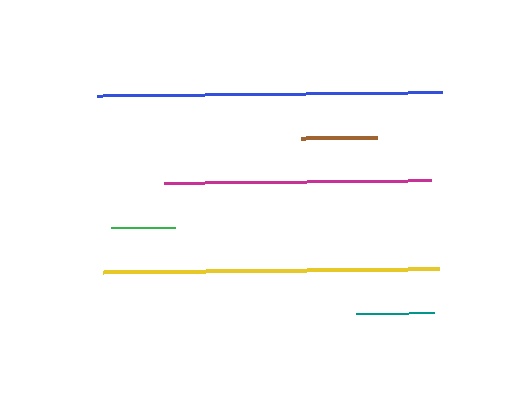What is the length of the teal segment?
The teal segment is approximately 78 pixels long.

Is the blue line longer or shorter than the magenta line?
The blue line is longer than the magenta line.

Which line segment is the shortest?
The green line is the shortest at approximately 64 pixels.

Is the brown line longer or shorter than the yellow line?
The yellow line is longer than the brown line.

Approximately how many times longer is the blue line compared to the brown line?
The blue line is approximately 4.5 times the length of the brown line.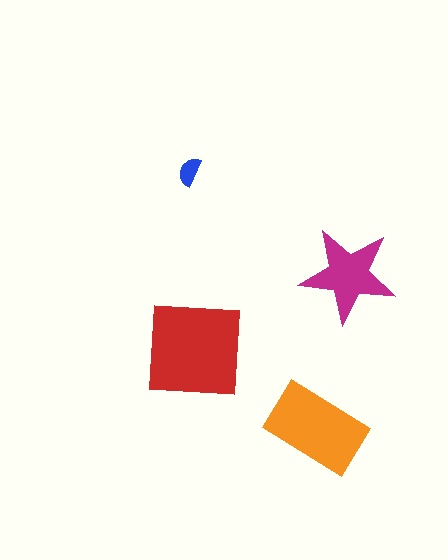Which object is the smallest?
The blue semicircle.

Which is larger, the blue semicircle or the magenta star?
The magenta star.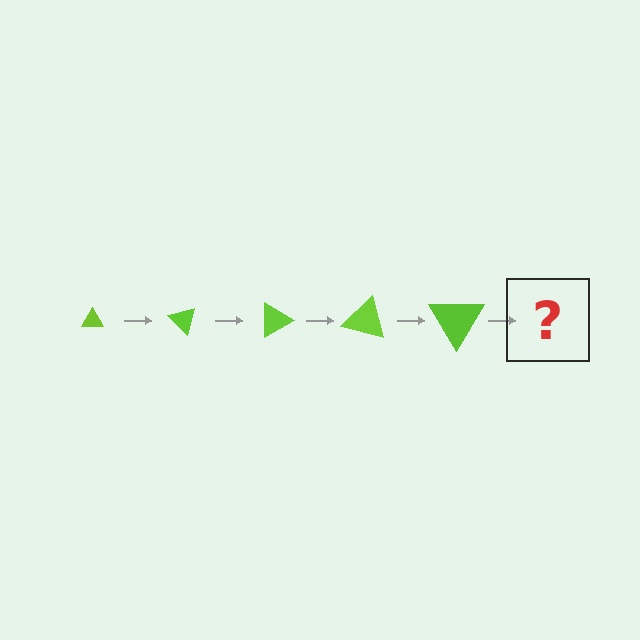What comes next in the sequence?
The next element should be a triangle, larger than the previous one and rotated 225 degrees from the start.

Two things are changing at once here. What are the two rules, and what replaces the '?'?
The two rules are that the triangle grows larger each step and it rotates 45 degrees each step. The '?' should be a triangle, larger than the previous one and rotated 225 degrees from the start.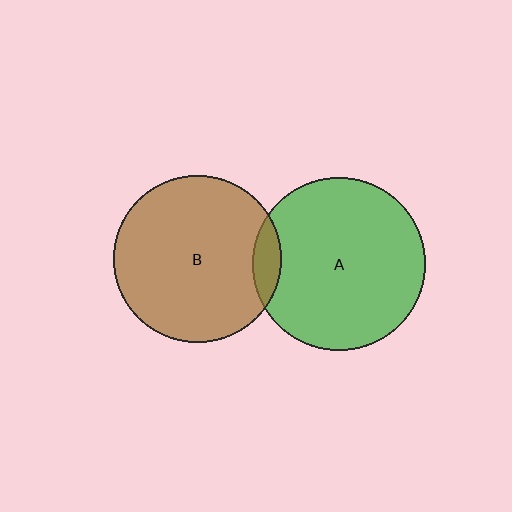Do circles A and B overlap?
Yes.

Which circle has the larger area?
Circle A (green).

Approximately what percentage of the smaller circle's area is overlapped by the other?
Approximately 10%.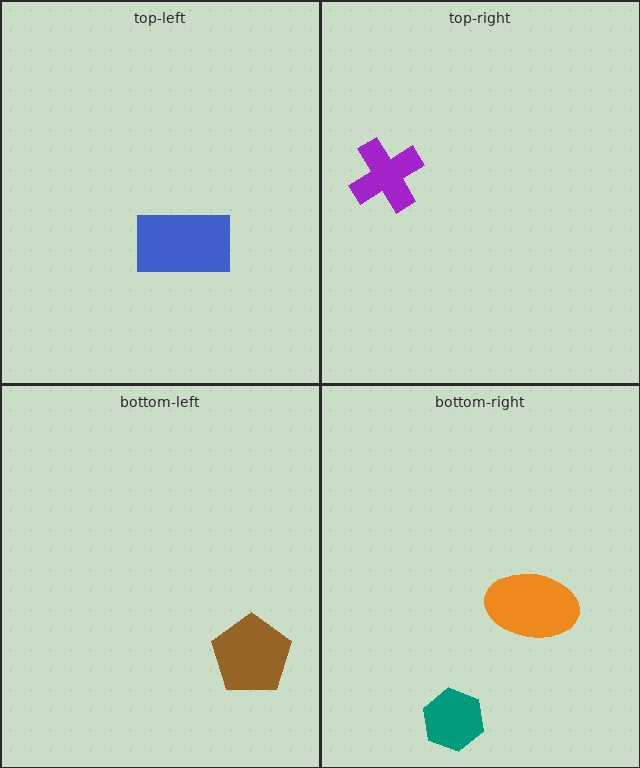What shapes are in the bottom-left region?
The brown pentagon.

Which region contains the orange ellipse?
The bottom-right region.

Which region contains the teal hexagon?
The bottom-right region.